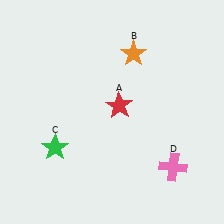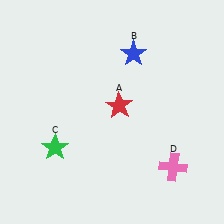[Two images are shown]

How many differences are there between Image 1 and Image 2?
There is 1 difference between the two images.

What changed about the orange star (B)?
In Image 1, B is orange. In Image 2, it changed to blue.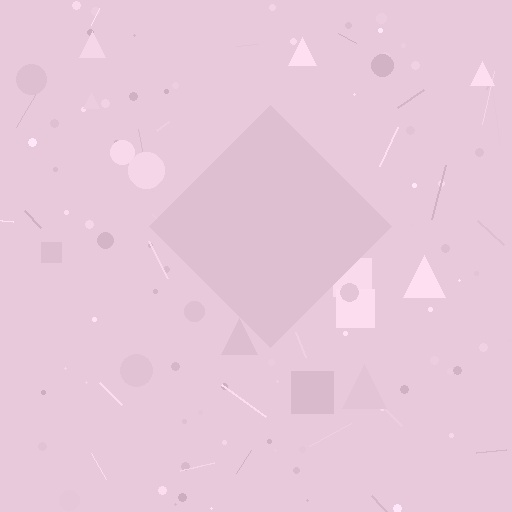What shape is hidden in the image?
A diamond is hidden in the image.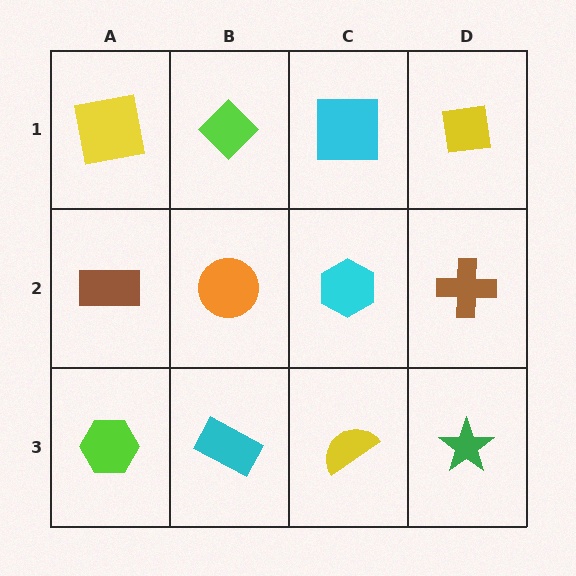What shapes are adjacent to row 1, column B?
An orange circle (row 2, column B), a yellow square (row 1, column A), a cyan square (row 1, column C).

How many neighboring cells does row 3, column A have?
2.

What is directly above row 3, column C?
A cyan hexagon.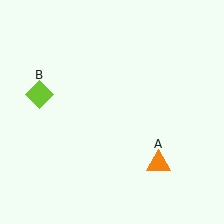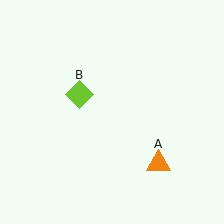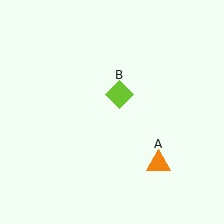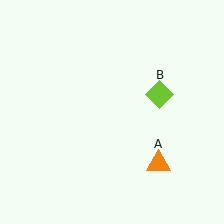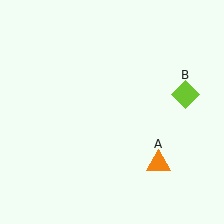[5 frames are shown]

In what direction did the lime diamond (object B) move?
The lime diamond (object B) moved right.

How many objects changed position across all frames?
1 object changed position: lime diamond (object B).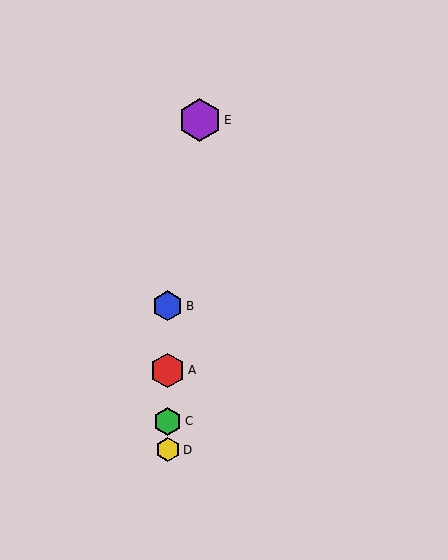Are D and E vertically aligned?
No, D is at x≈168 and E is at x≈200.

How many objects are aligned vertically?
4 objects (A, B, C, D) are aligned vertically.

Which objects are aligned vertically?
Objects A, B, C, D are aligned vertically.